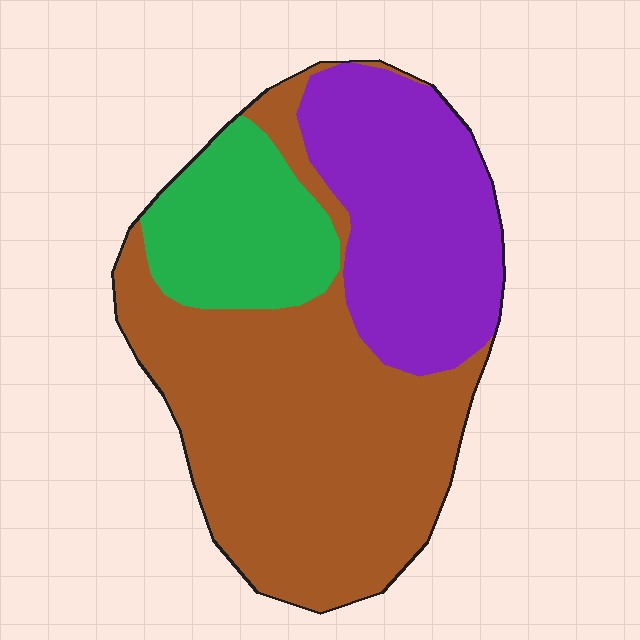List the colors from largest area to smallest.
From largest to smallest: brown, purple, green.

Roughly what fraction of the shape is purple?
Purple covers about 30% of the shape.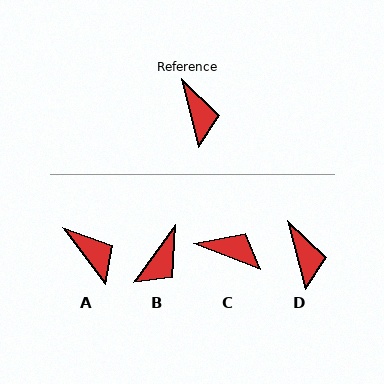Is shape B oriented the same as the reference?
No, it is off by about 51 degrees.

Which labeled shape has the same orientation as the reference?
D.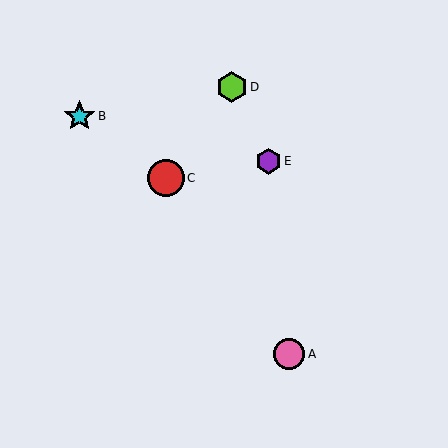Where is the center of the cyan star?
The center of the cyan star is at (80, 116).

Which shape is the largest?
The red circle (labeled C) is the largest.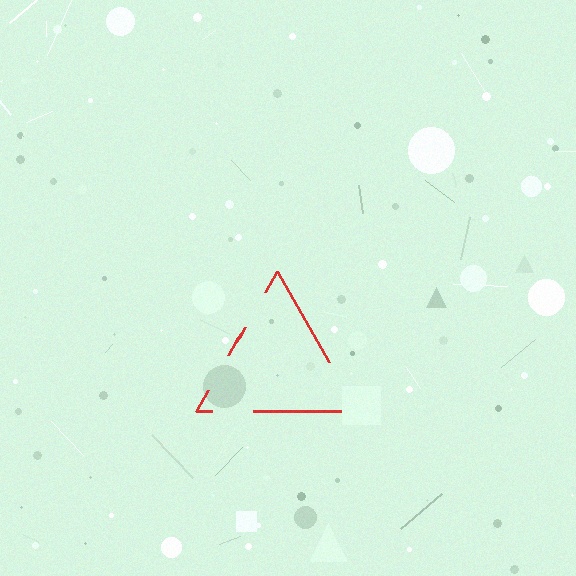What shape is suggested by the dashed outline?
The dashed outline suggests a triangle.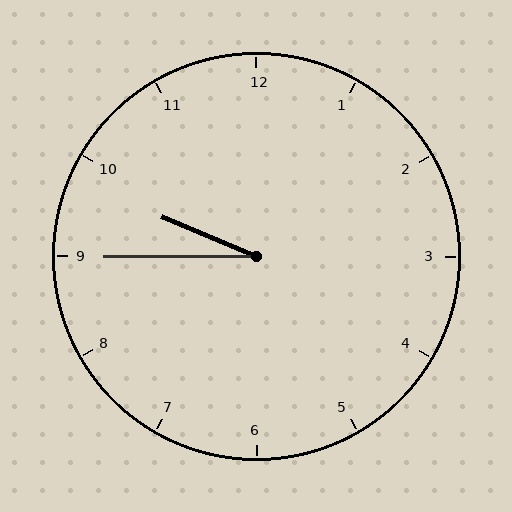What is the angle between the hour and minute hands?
Approximately 22 degrees.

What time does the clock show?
9:45.